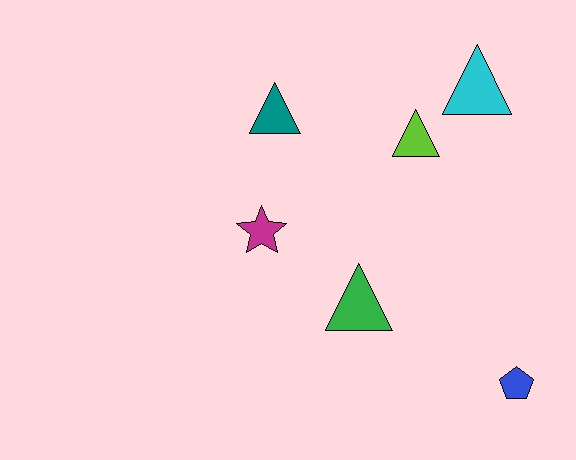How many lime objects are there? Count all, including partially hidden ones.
There is 1 lime object.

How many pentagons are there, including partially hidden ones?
There is 1 pentagon.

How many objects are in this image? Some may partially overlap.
There are 6 objects.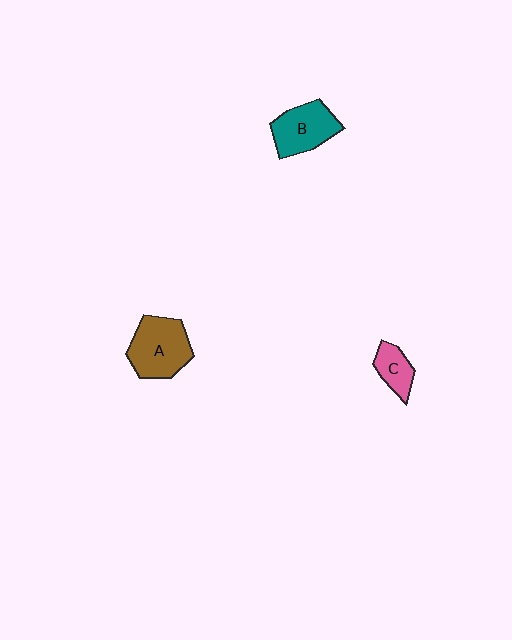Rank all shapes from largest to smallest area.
From largest to smallest: A (brown), B (teal), C (pink).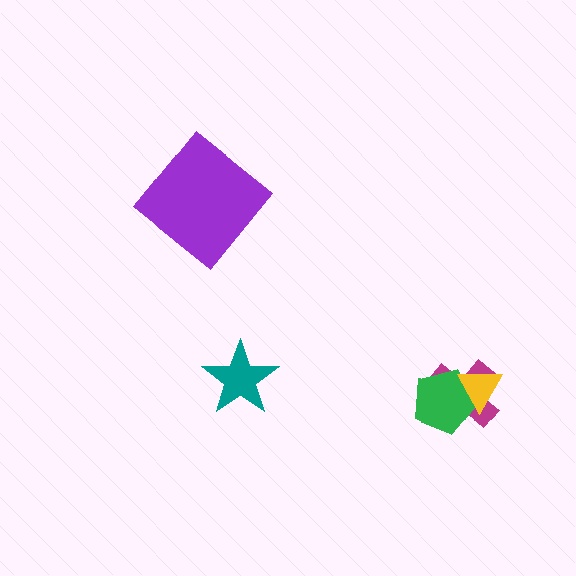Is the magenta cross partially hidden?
Yes, it is partially covered by another shape.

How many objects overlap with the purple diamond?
0 objects overlap with the purple diamond.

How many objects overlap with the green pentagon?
2 objects overlap with the green pentagon.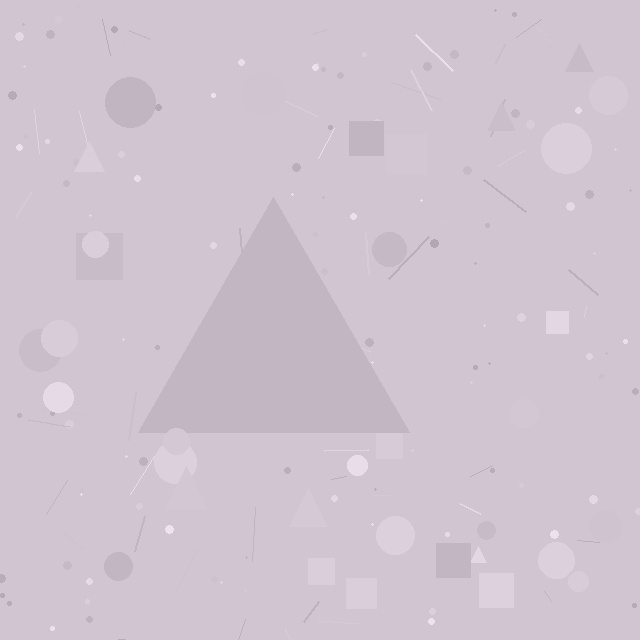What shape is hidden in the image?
A triangle is hidden in the image.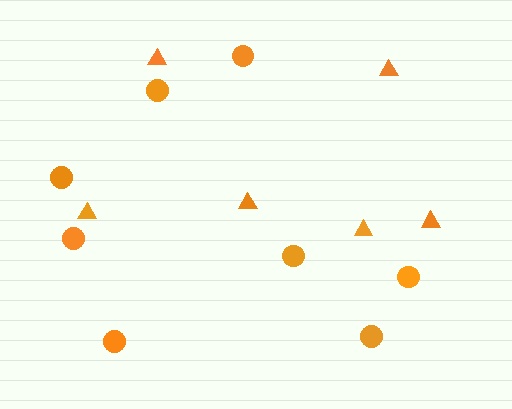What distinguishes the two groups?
There are 2 groups: one group of triangles (6) and one group of circles (8).